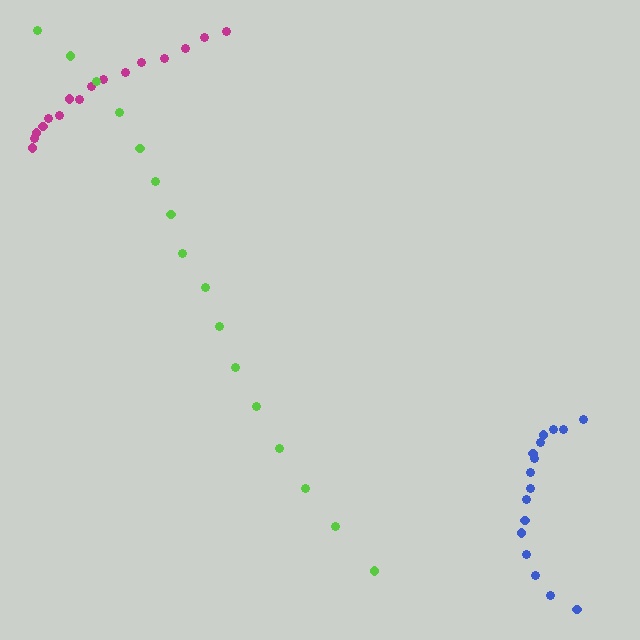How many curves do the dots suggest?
There are 3 distinct paths.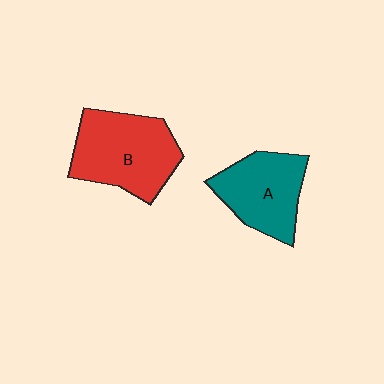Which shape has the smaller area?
Shape A (teal).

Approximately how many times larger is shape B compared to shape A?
Approximately 1.2 times.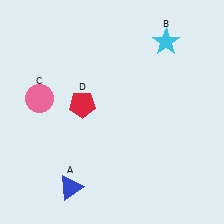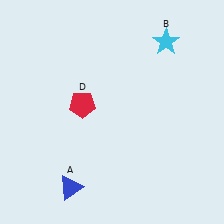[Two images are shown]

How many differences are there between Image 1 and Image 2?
There is 1 difference between the two images.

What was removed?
The pink circle (C) was removed in Image 2.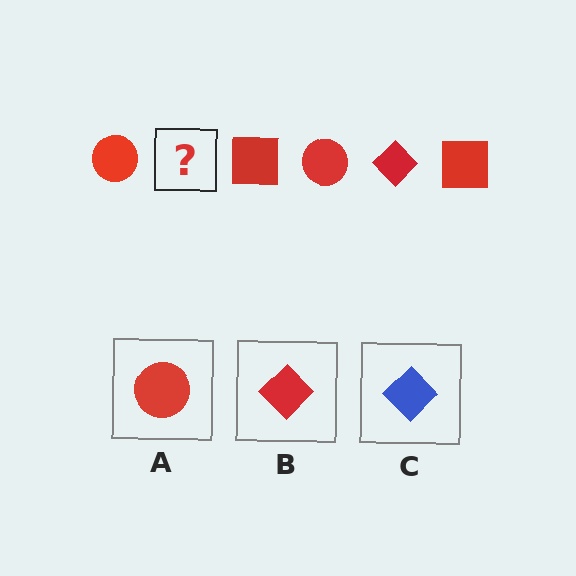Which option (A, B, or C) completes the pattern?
B.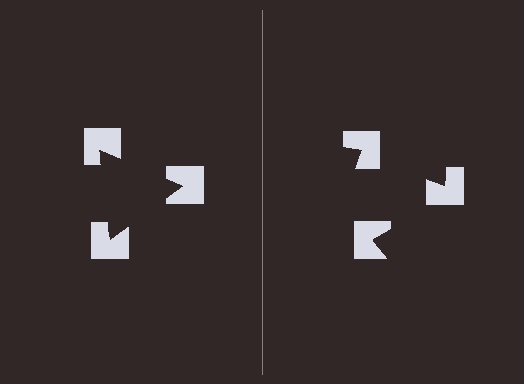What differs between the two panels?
The notched squares are positioned identically on both sides; only the wedge orientations differ. On the left they align to a triangle; on the right they are misaligned.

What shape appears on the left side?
An illusory triangle.